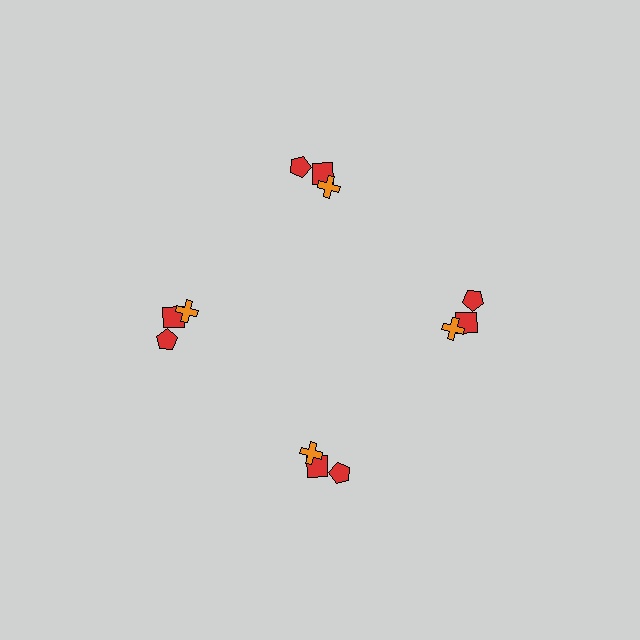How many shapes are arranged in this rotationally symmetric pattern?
There are 12 shapes, arranged in 4 groups of 3.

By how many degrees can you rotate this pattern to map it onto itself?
The pattern maps onto itself every 90 degrees of rotation.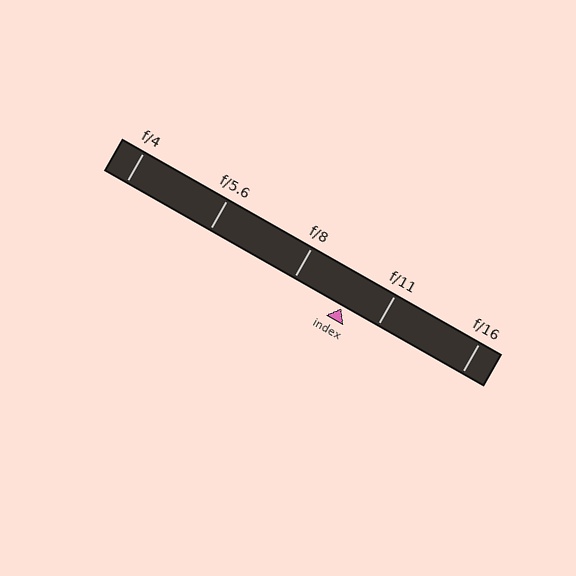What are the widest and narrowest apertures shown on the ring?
The widest aperture shown is f/4 and the narrowest is f/16.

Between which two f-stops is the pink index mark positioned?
The index mark is between f/8 and f/11.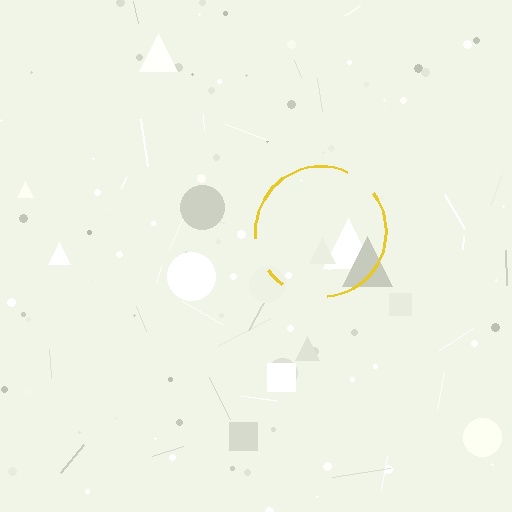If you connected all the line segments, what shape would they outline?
They would outline a circle.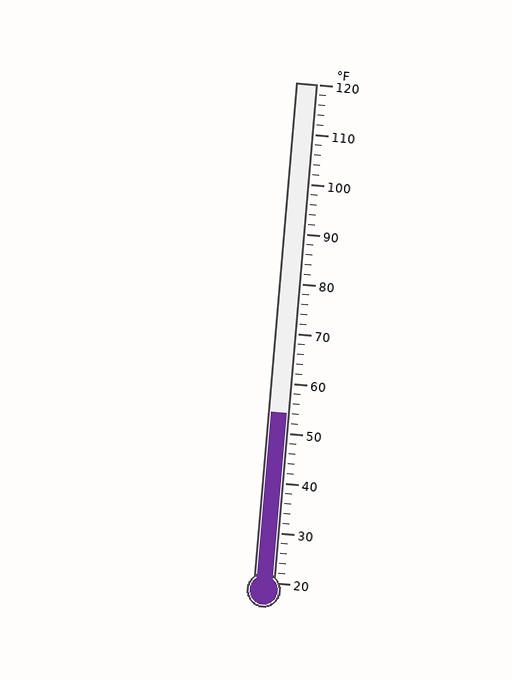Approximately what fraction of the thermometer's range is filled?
The thermometer is filled to approximately 35% of its range.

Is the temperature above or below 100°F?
The temperature is below 100°F.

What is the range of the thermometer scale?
The thermometer scale ranges from 20°F to 120°F.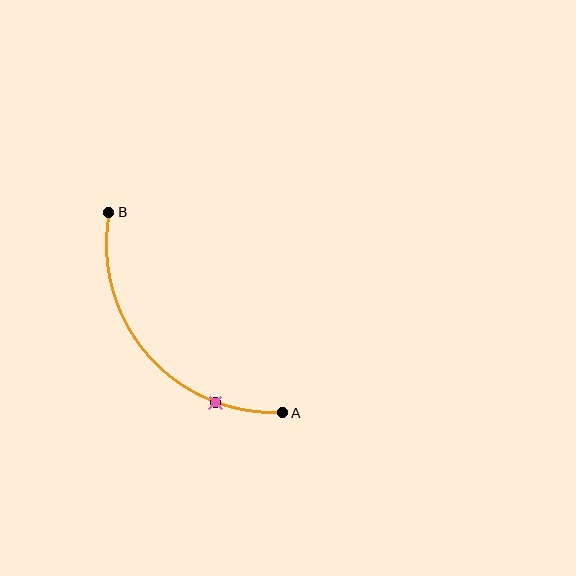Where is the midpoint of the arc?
The arc midpoint is the point on the curve farthest from the straight line joining A and B. It sits below and to the left of that line.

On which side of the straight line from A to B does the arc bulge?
The arc bulges below and to the left of the straight line connecting A and B.